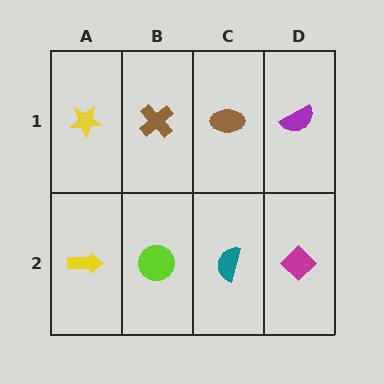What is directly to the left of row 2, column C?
A lime circle.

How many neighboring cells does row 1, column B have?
3.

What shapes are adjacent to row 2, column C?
A brown ellipse (row 1, column C), a lime circle (row 2, column B), a magenta diamond (row 2, column D).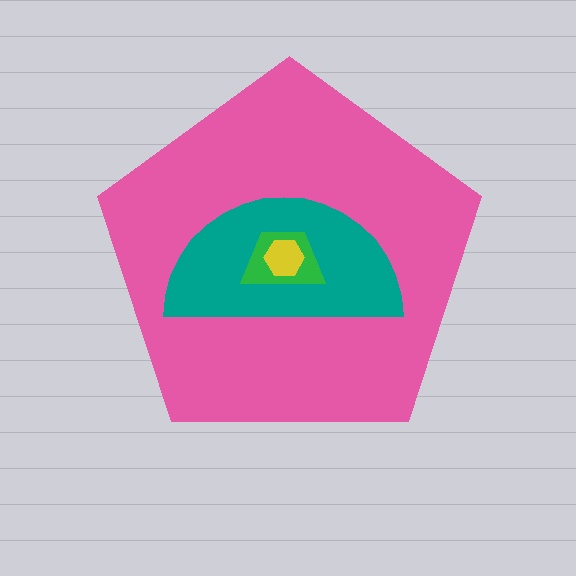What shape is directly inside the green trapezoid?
The yellow hexagon.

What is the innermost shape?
The yellow hexagon.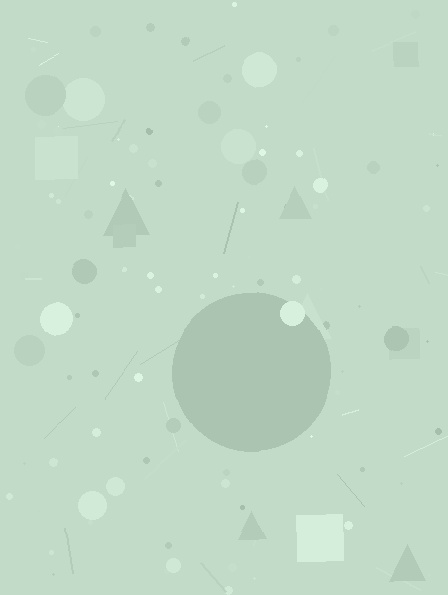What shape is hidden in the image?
A circle is hidden in the image.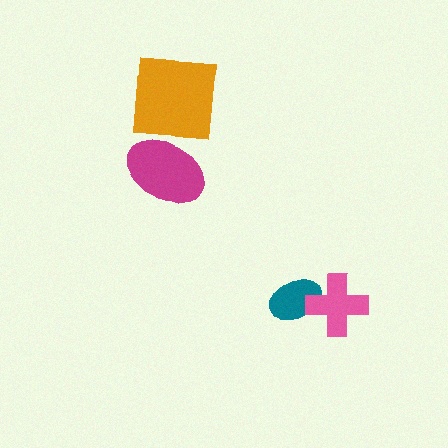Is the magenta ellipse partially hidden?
No, no other shape covers it.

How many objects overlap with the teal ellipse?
1 object overlaps with the teal ellipse.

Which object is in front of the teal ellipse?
The pink cross is in front of the teal ellipse.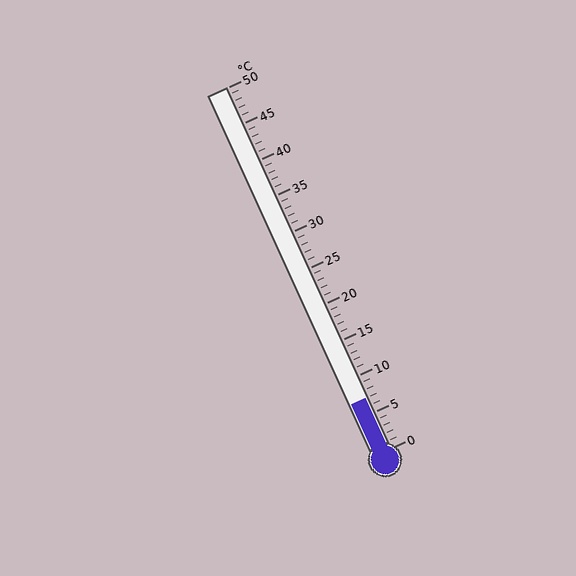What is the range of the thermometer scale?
The thermometer scale ranges from 0°C to 50°C.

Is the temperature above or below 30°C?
The temperature is below 30°C.